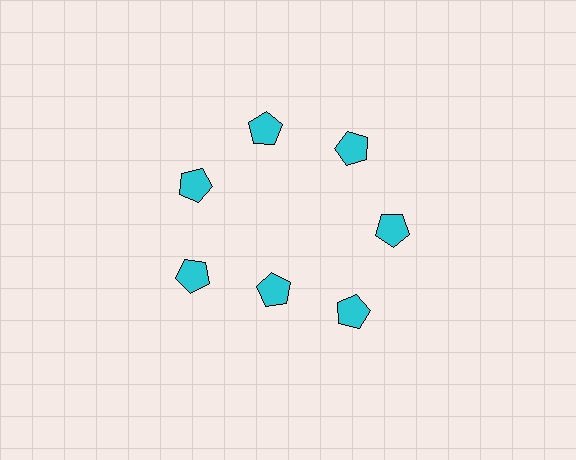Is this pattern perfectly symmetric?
No. The 7 cyan pentagons are arranged in a ring, but one element near the 6 o'clock position is pulled inward toward the center, breaking the 7-fold rotational symmetry.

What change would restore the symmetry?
The symmetry would be restored by moving it outward, back onto the ring so that all 7 pentagons sit at equal angles and equal distance from the center.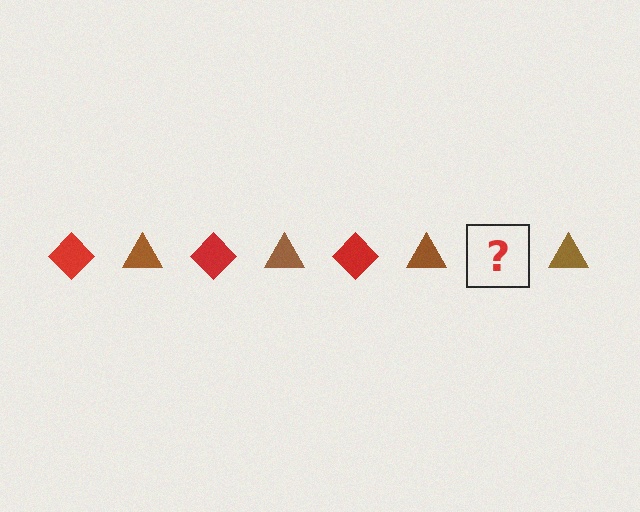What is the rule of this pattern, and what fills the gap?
The rule is that the pattern alternates between red diamond and brown triangle. The gap should be filled with a red diamond.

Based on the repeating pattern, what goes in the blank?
The blank should be a red diamond.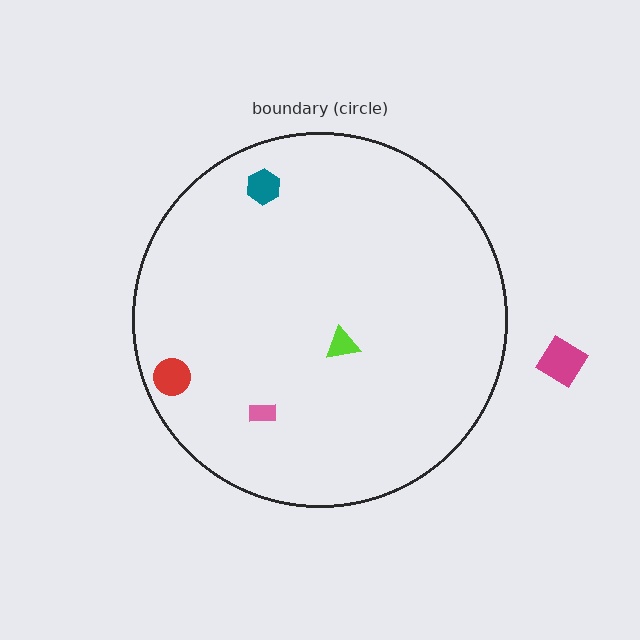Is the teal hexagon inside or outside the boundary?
Inside.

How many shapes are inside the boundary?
4 inside, 1 outside.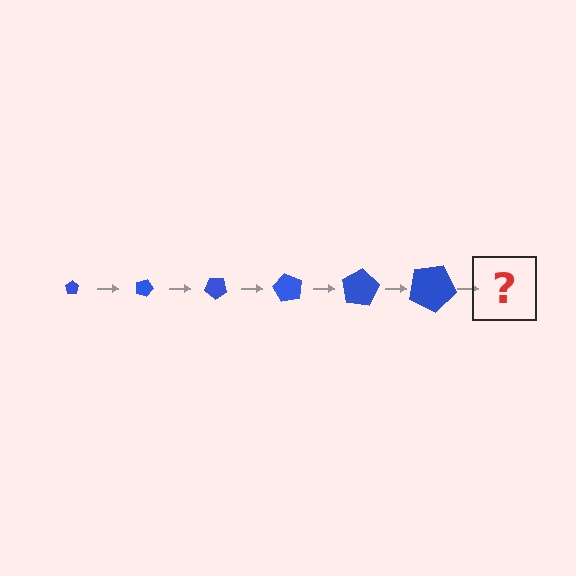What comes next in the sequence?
The next element should be a pentagon, larger than the previous one and rotated 120 degrees from the start.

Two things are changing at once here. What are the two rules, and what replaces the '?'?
The two rules are that the pentagon grows larger each step and it rotates 20 degrees each step. The '?' should be a pentagon, larger than the previous one and rotated 120 degrees from the start.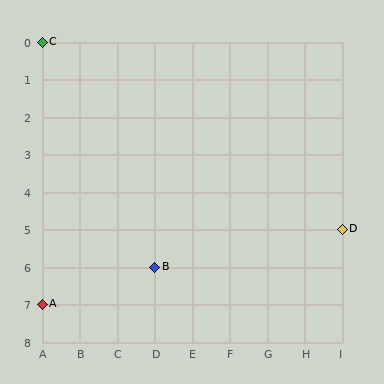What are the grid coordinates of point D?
Point D is at grid coordinates (I, 5).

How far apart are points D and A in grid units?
Points D and A are 8 columns and 2 rows apart (about 8.2 grid units diagonally).